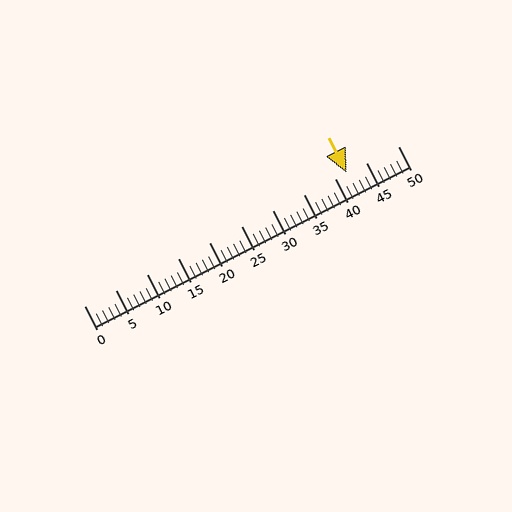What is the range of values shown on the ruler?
The ruler shows values from 0 to 50.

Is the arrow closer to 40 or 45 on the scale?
The arrow is closer to 40.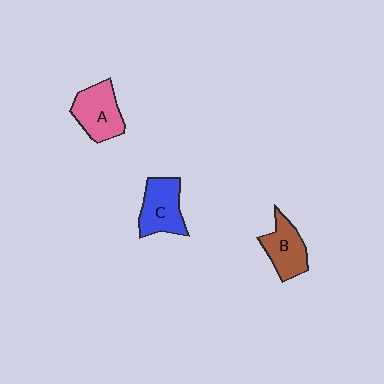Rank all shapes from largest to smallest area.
From largest to smallest: A (pink), C (blue), B (brown).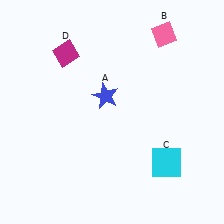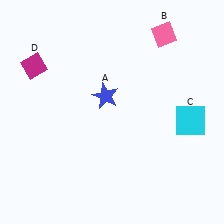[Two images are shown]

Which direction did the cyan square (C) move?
The cyan square (C) moved up.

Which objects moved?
The objects that moved are: the cyan square (C), the magenta diamond (D).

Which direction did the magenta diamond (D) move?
The magenta diamond (D) moved left.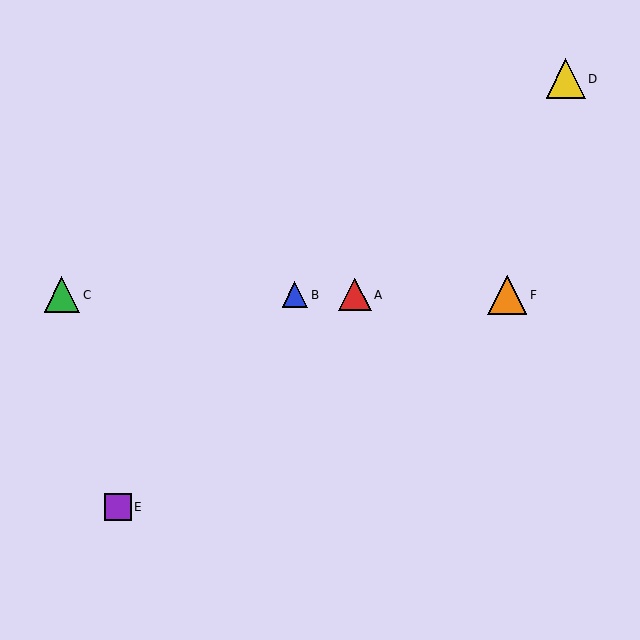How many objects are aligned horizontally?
4 objects (A, B, C, F) are aligned horizontally.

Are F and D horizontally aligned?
No, F is at y≈295 and D is at y≈79.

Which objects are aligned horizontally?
Objects A, B, C, F are aligned horizontally.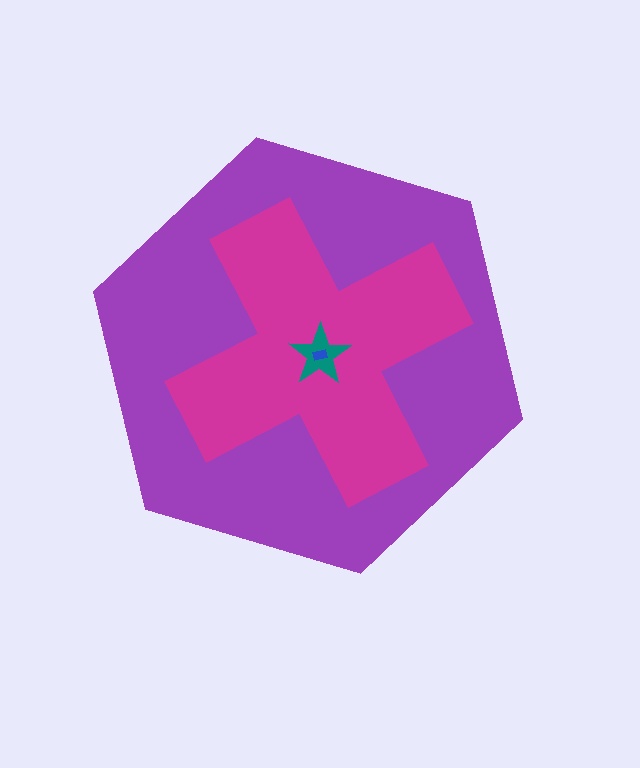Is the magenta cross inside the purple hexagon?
Yes.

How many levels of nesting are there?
4.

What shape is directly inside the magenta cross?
The teal star.